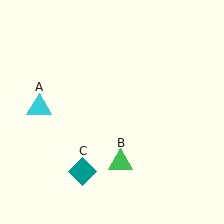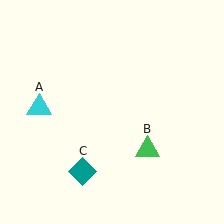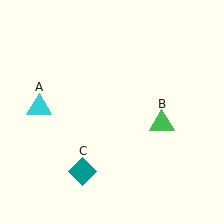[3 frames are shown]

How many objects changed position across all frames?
1 object changed position: green triangle (object B).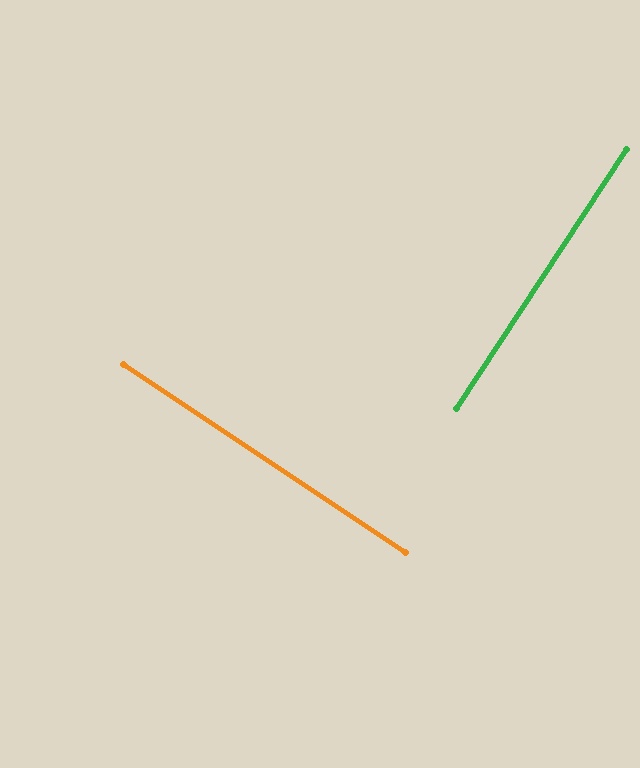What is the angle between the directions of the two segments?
Approximately 89 degrees.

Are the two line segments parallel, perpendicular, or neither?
Perpendicular — they meet at approximately 89°.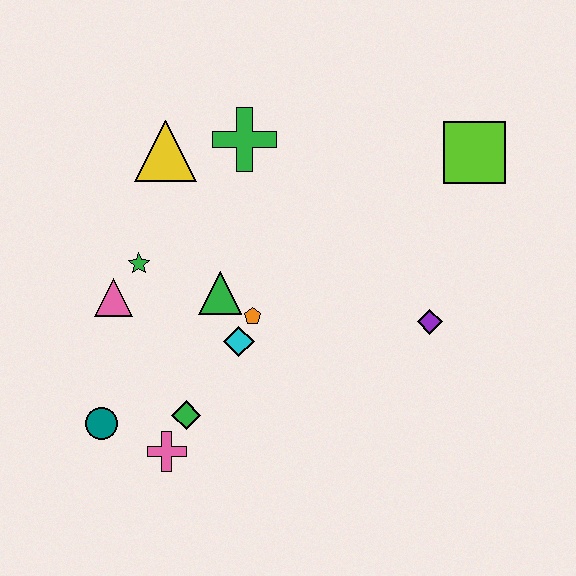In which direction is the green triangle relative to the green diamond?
The green triangle is above the green diamond.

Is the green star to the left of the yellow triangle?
Yes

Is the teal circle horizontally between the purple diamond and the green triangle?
No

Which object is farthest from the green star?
The lime square is farthest from the green star.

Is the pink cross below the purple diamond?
Yes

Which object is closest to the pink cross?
The green diamond is closest to the pink cross.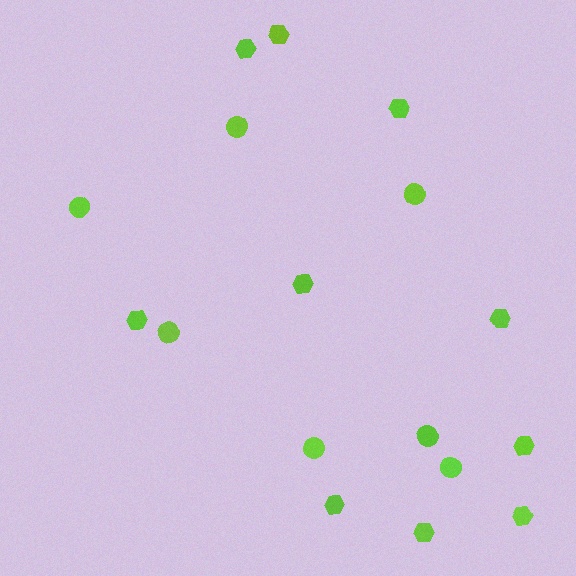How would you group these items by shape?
There are 2 groups: one group of hexagons (10) and one group of circles (7).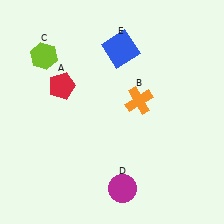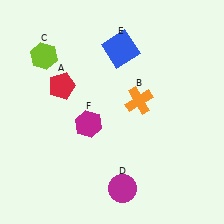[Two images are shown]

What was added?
A magenta hexagon (F) was added in Image 2.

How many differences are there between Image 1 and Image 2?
There is 1 difference between the two images.